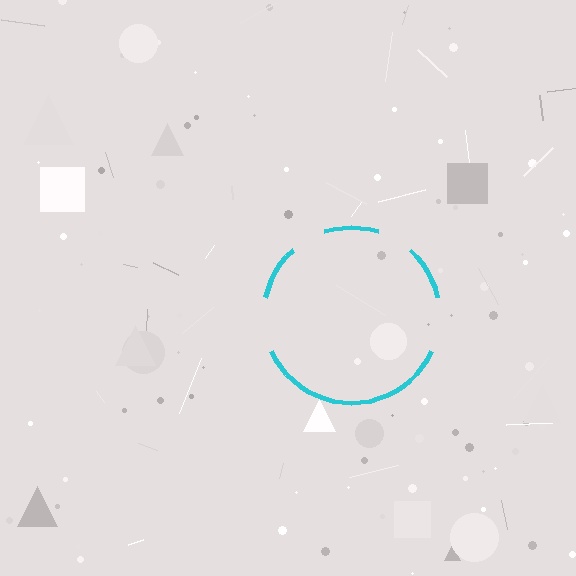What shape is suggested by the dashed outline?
The dashed outline suggests a circle.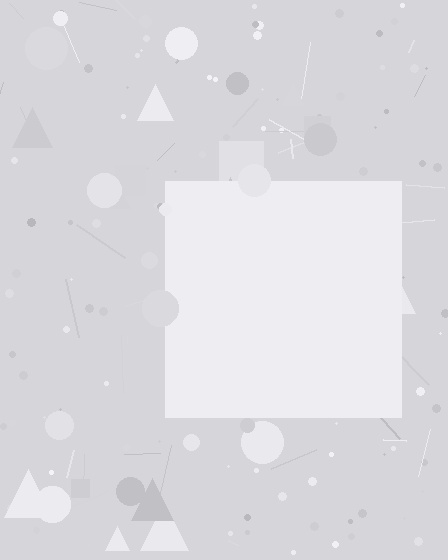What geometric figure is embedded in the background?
A square is embedded in the background.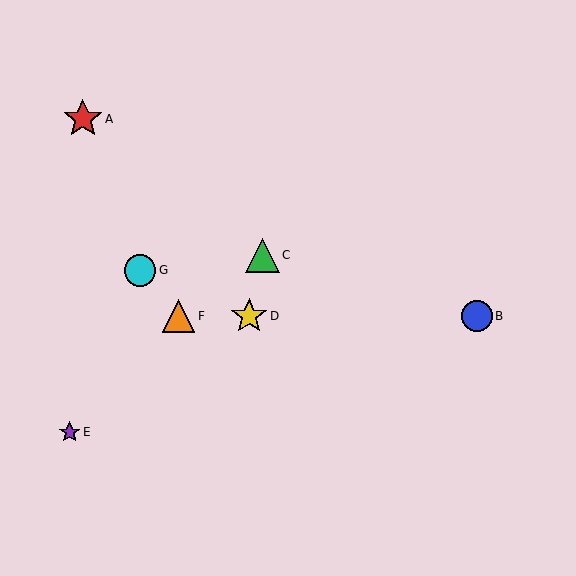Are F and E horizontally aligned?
No, F is at y≈316 and E is at y≈432.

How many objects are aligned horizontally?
3 objects (B, D, F) are aligned horizontally.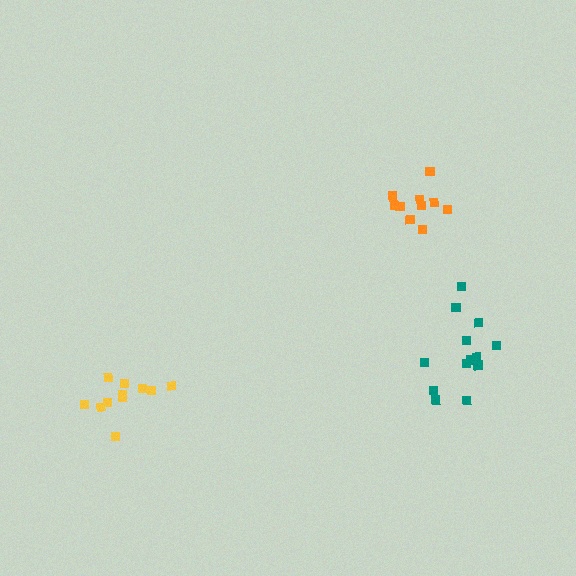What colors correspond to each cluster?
The clusters are colored: teal, orange, yellow.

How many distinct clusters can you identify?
There are 3 distinct clusters.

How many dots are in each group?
Group 1: 13 dots, Group 2: 10 dots, Group 3: 11 dots (34 total).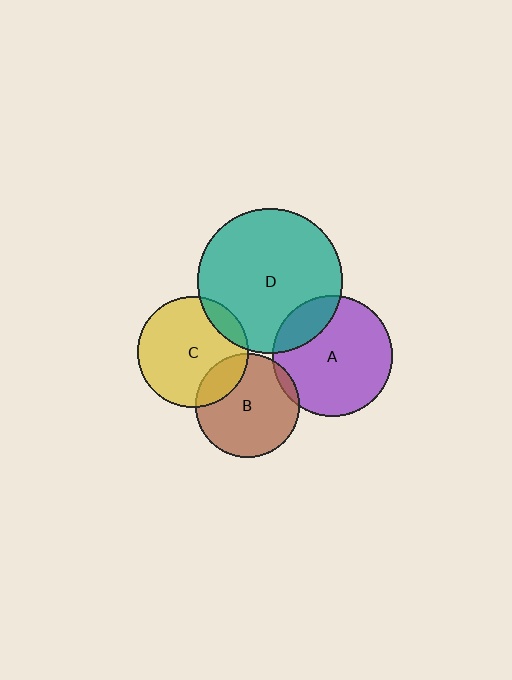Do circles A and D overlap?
Yes.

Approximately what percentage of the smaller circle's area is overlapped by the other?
Approximately 20%.